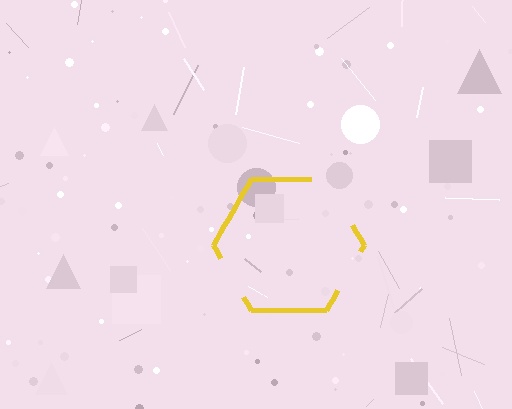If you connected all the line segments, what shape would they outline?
They would outline a hexagon.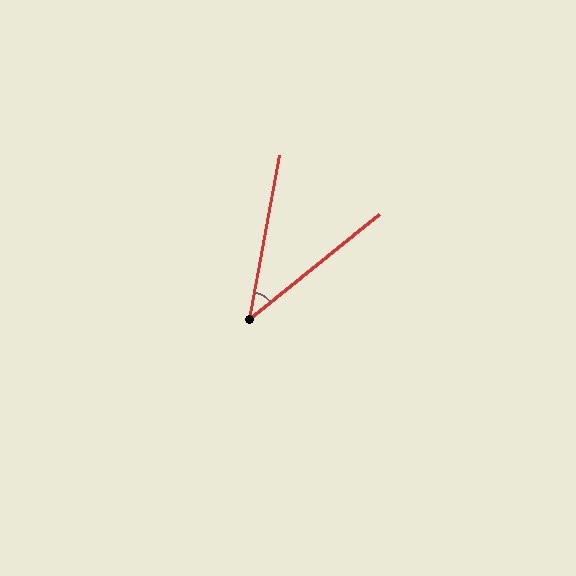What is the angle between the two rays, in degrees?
Approximately 40 degrees.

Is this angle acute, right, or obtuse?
It is acute.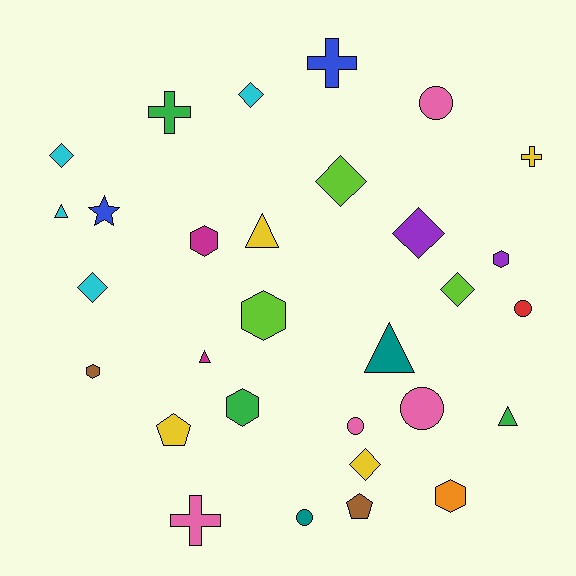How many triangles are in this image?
There are 5 triangles.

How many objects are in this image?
There are 30 objects.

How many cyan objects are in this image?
There are 4 cyan objects.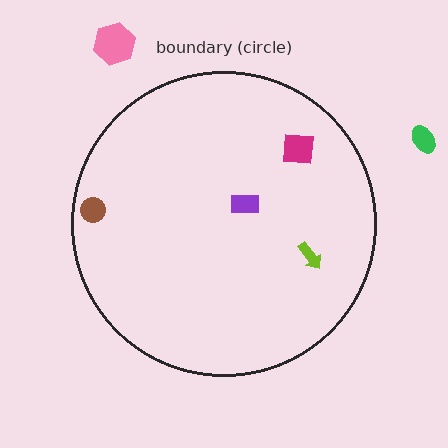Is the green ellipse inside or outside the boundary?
Outside.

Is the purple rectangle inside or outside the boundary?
Inside.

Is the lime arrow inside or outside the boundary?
Inside.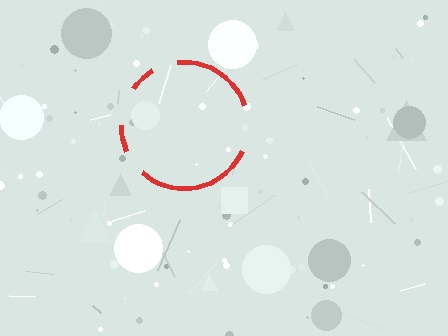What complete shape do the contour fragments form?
The contour fragments form a circle.